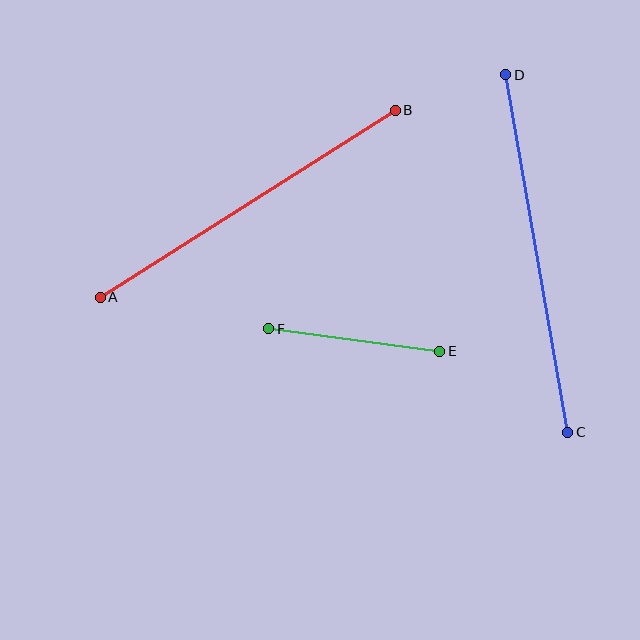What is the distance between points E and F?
The distance is approximately 173 pixels.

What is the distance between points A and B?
The distance is approximately 349 pixels.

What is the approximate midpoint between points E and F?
The midpoint is at approximately (354, 340) pixels.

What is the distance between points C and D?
The distance is approximately 363 pixels.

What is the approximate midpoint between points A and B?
The midpoint is at approximately (248, 204) pixels.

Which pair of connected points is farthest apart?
Points C and D are farthest apart.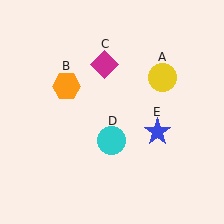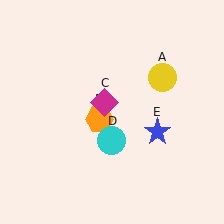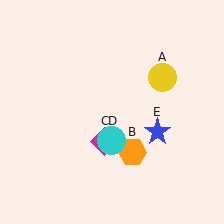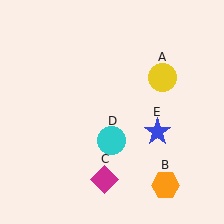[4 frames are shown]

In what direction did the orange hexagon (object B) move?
The orange hexagon (object B) moved down and to the right.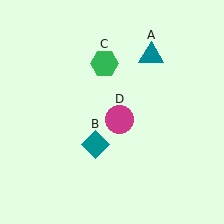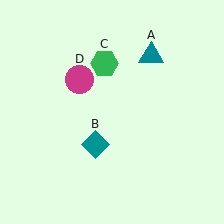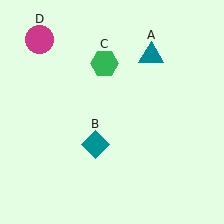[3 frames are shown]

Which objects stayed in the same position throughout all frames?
Teal triangle (object A) and teal diamond (object B) and green hexagon (object C) remained stationary.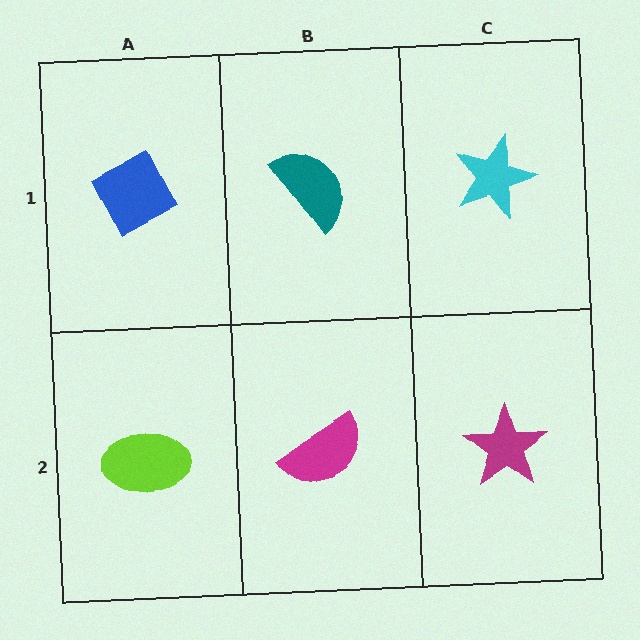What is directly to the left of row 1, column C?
A teal semicircle.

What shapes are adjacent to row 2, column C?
A cyan star (row 1, column C), a magenta semicircle (row 2, column B).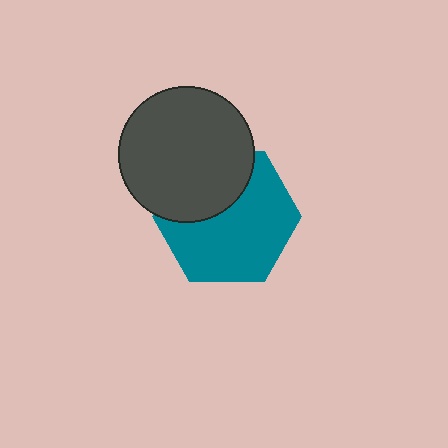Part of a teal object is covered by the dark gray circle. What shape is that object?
It is a hexagon.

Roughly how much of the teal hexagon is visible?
Most of it is visible (roughly 65%).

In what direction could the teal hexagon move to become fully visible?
The teal hexagon could move down. That would shift it out from behind the dark gray circle entirely.